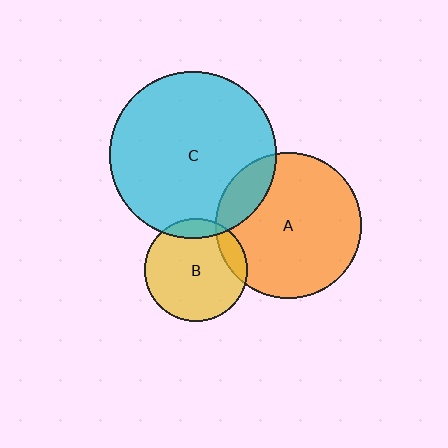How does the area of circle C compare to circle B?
Approximately 2.6 times.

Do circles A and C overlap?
Yes.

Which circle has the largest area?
Circle C (cyan).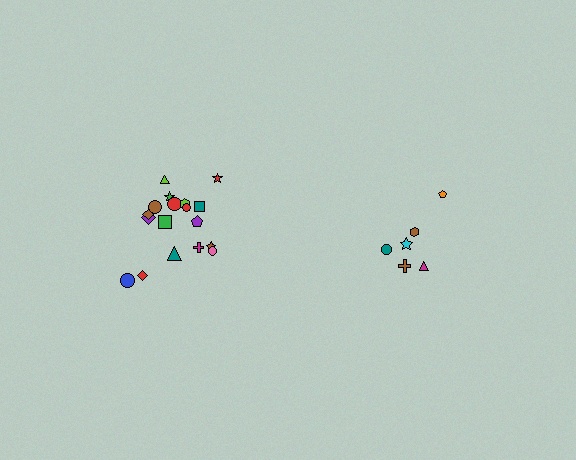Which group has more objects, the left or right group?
The left group.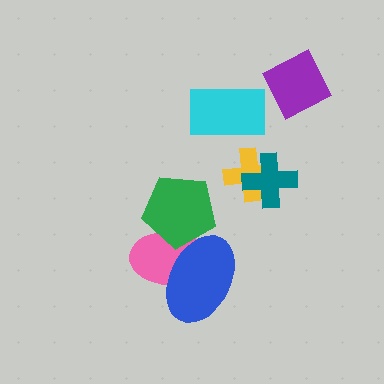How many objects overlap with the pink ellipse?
2 objects overlap with the pink ellipse.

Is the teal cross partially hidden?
No, no other shape covers it.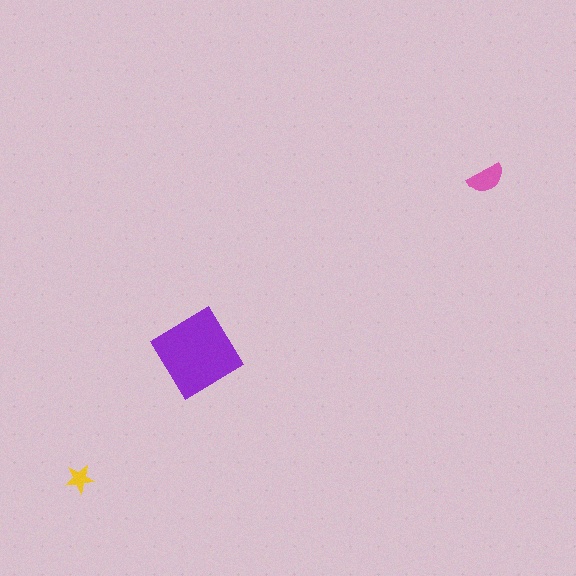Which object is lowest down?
The yellow star is bottommost.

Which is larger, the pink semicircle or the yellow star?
The pink semicircle.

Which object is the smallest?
The yellow star.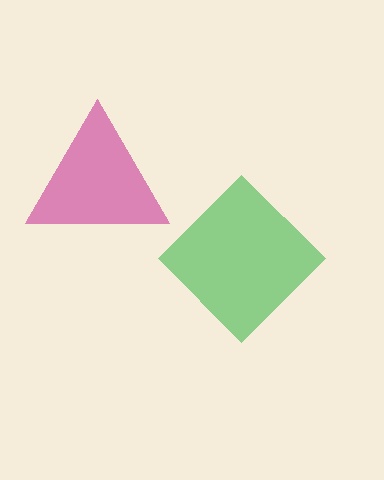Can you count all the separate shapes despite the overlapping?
Yes, there are 2 separate shapes.